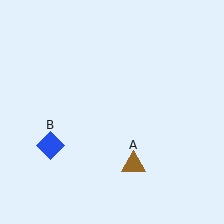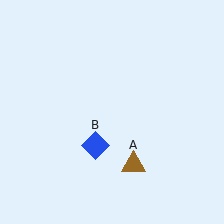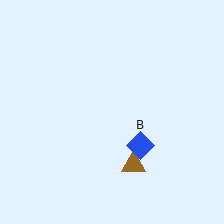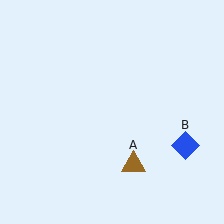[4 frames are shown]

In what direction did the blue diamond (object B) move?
The blue diamond (object B) moved right.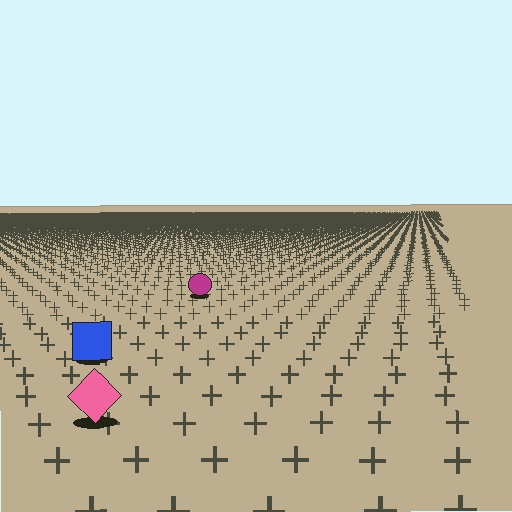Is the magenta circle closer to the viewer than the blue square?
No. The blue square is closer — you can tell from the texture gradient: the ground texture is coarser near it.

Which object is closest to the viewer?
The pink diamond is closest. The texture marks near it are larger and more spread out.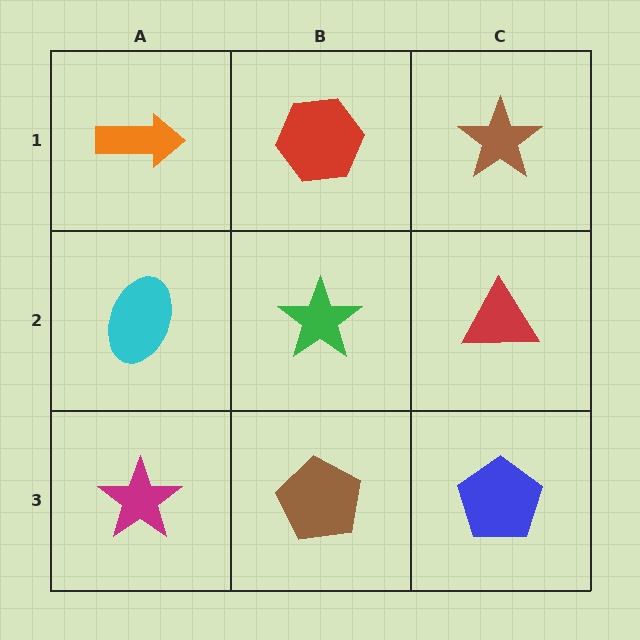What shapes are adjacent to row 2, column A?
An orange arrow (row 1, column A), a magenta star (row 3, column A), a green star (row 2, column B).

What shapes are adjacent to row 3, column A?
A cyan ellipse (row 2, column A), a brown pentagon (row 3, column B).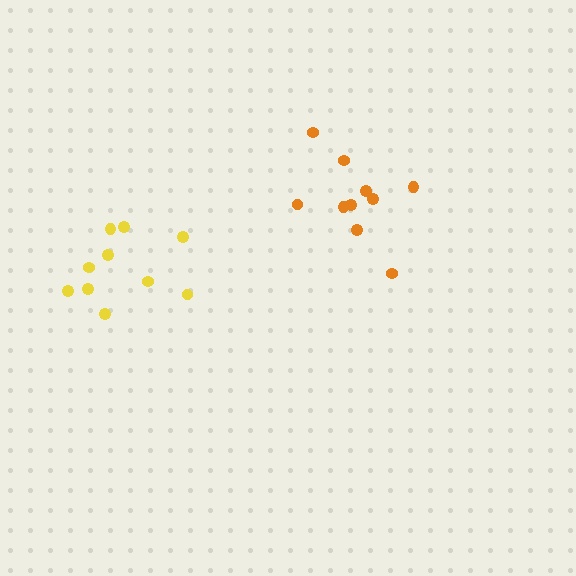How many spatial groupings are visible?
There are 2 spatial groupings.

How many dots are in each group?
Group 1: 10 dots, Group 2: 10 dots (20 total).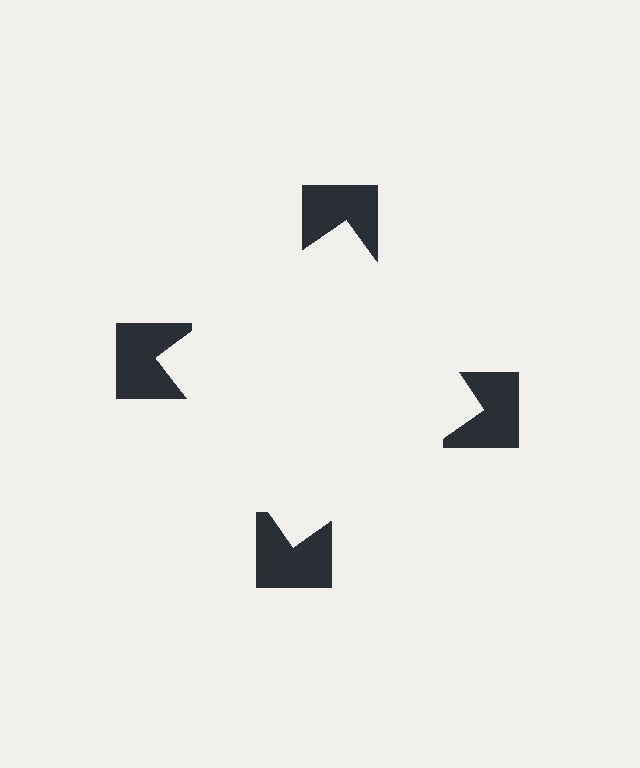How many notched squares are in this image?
There are 4 — one at each vertex of the illusory square.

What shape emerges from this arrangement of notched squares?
An illusory square — its edges are inferred from the aligned wedge cuts in the notched squares, not physically drawn.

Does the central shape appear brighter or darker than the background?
It typically appears slightly brighter than the background, even though no actual brightness change is drawn.